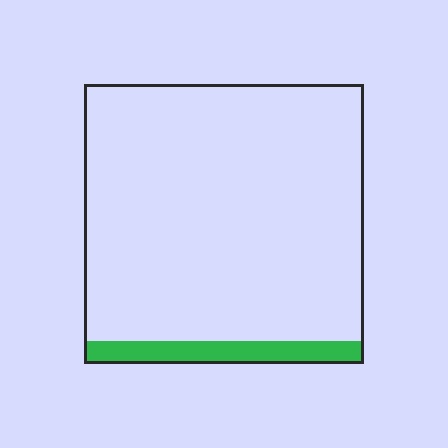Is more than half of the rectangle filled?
No.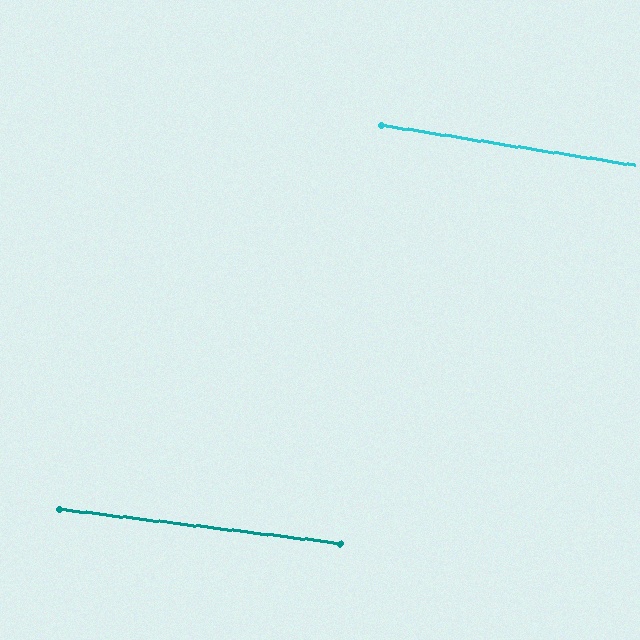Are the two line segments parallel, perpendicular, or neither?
Parallel — their directions differ by only 1.9°.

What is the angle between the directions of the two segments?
Approximately 2 degrees.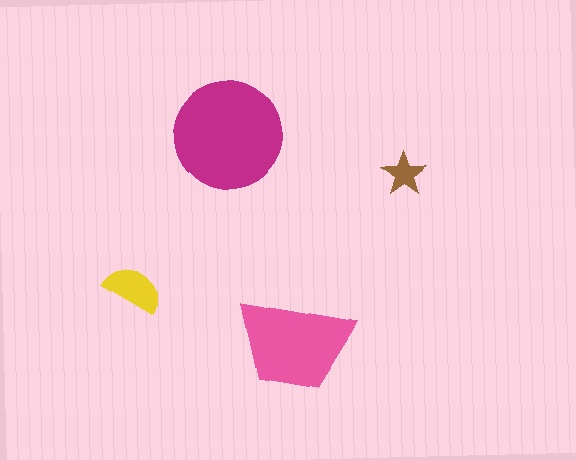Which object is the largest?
The magenta circle.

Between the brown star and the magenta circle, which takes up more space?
The magenta circle.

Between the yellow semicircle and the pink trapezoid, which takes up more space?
The pink trapezoid.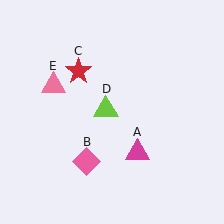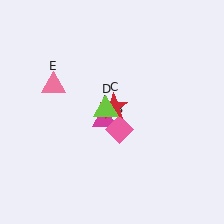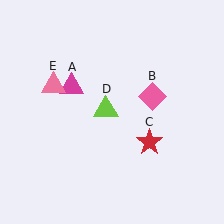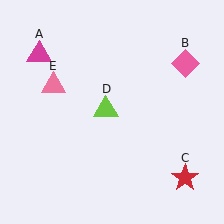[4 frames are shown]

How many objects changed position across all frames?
3 objects changed position: magenta triangle (object A), pink diamond (object B), red star (object C).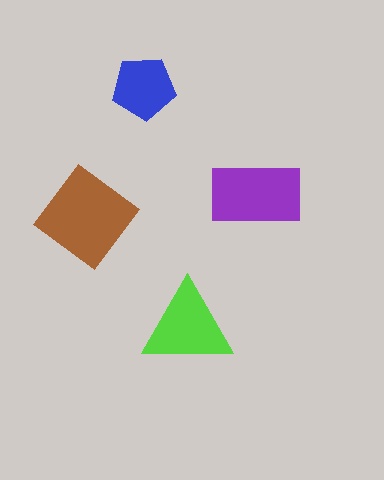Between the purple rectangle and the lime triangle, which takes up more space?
The purple rectangle.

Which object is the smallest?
The blue pentagon.